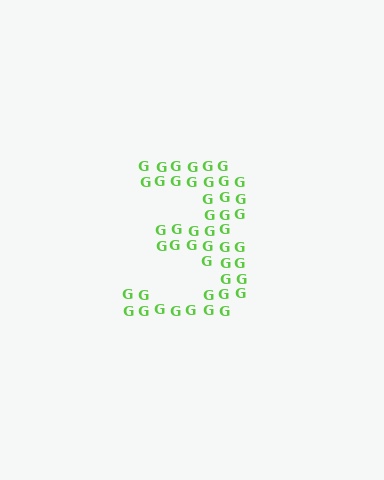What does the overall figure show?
The overall figure shows the digit 3.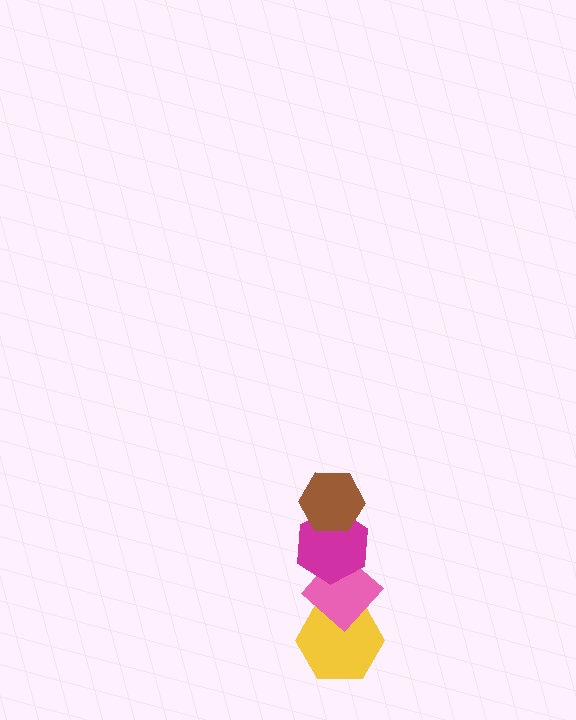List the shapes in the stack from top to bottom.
From top to bottom: the brown hexagon, the magenta hexagon, the pink diamond, the yellow hexagon.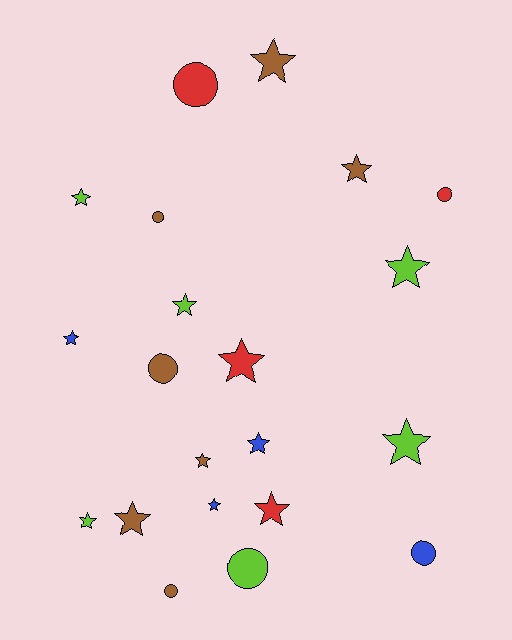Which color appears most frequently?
Brown, with 7 objects.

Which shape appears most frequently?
Star, with 14 objects.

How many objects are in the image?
There are 21 objects.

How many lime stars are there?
There are 5 lime stars.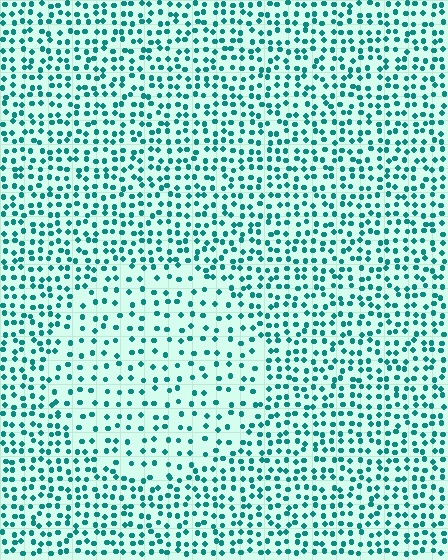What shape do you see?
I see a circle.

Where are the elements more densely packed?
The elements are more densely packed outside the circle boundary.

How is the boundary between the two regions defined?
The boundary is defined by a change in element density (approximately 1.8x ratio). All elements are the same color, size, and shape.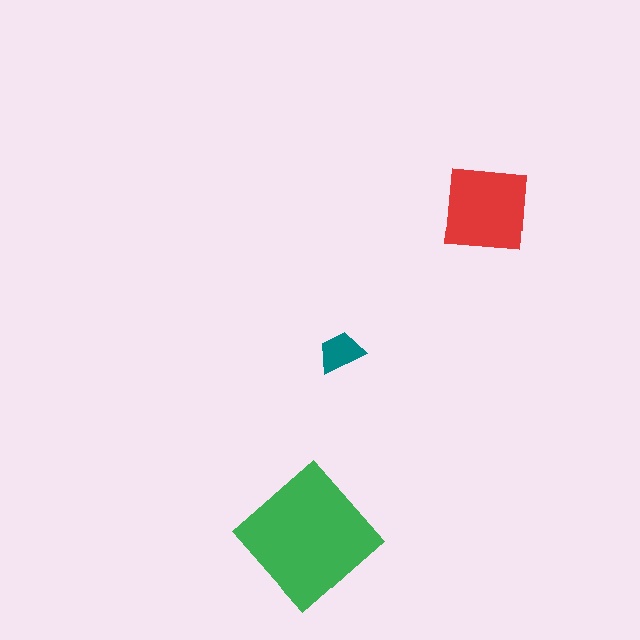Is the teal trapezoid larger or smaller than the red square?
Smaller.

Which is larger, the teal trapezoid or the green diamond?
The green diamond.